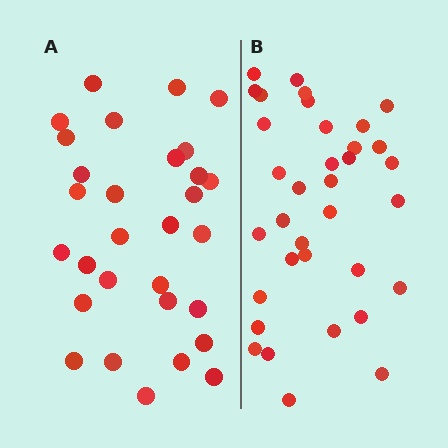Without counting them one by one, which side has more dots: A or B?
Region B (the right region) has more dots.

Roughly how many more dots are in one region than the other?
Region B has about 5 more dots than region A.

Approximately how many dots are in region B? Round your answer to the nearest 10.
About 40 dots. (The exact count is 35, which rounds to 40.)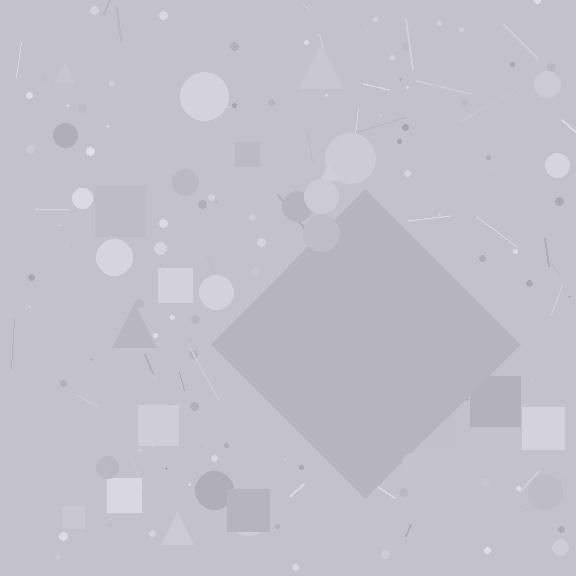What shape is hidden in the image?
A diamond is hidden in the image.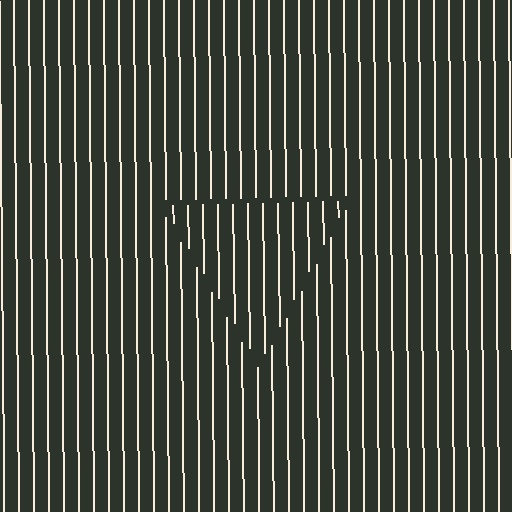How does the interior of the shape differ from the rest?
The interior of the shape contains the same grating, shifted by half a period — the contour is defined by the phase discontinuity where line-ends from the inner and outer gratings abut.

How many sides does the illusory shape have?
3 sides — the line-ends trace a triangle.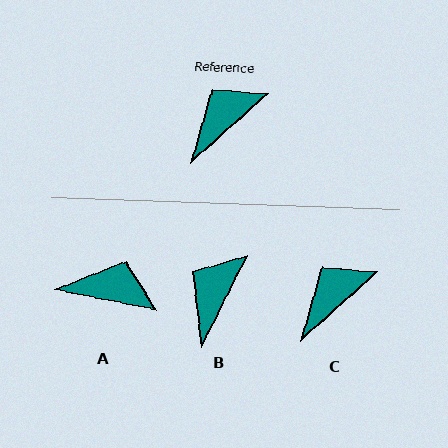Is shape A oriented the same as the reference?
No, it is off by about 53 degrees.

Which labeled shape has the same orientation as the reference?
C.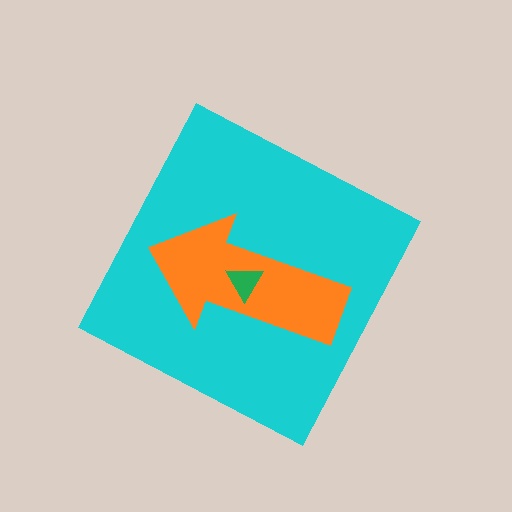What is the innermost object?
The green triangle.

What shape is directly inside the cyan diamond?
The orange arrow.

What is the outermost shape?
The cyan diamond.